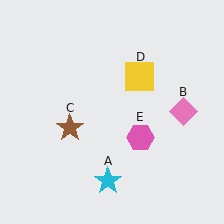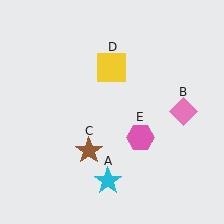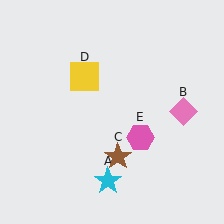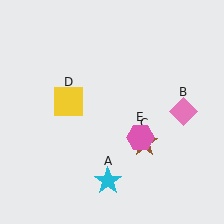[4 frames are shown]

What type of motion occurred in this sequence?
The brown star (object C), yellow square (object D) rotated counterclockwise around the center of the scene.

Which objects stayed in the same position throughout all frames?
Cyan star (object A) and pink diamond (object B) and pink hexagon (object E) remained stationary.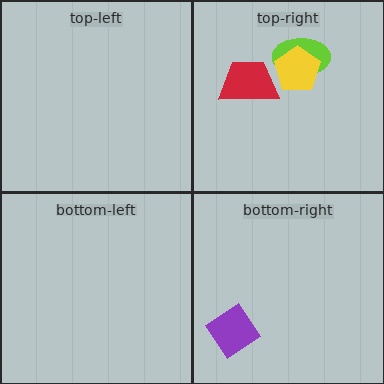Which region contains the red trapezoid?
The top-right region.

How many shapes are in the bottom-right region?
1.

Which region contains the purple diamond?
The bottom-right region.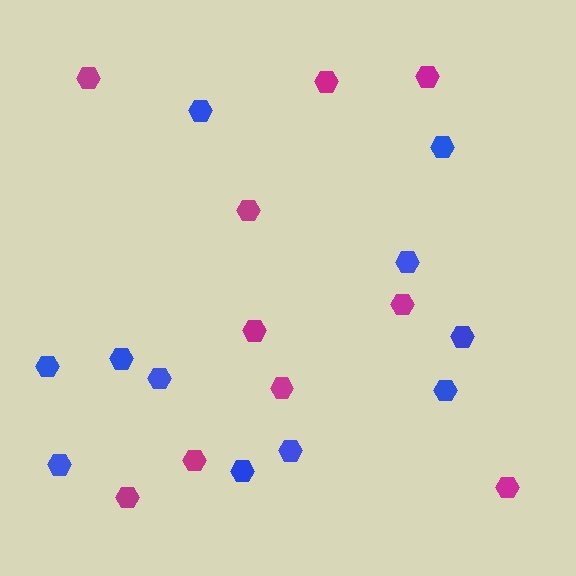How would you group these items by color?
There are 2 groups: one group of magenta hexagons (10) and one group of blue hexagons (11).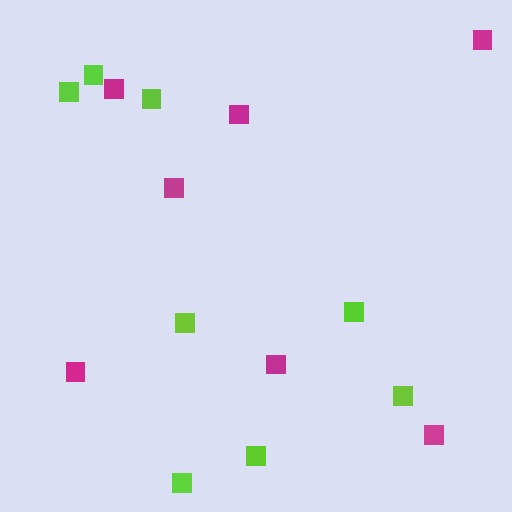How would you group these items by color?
There are 2 groups: one group of lime squares (8) and one group of magenta squares (7).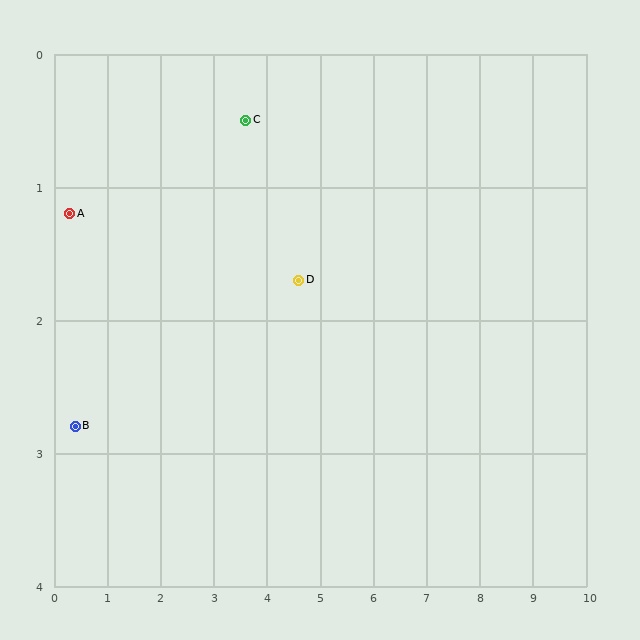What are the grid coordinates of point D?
Point D is at approximately (4.6, 1.7).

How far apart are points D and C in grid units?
Points D and C are about 1.6 grid units apart.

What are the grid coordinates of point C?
Point C is at approximately (3.6, 0.5).